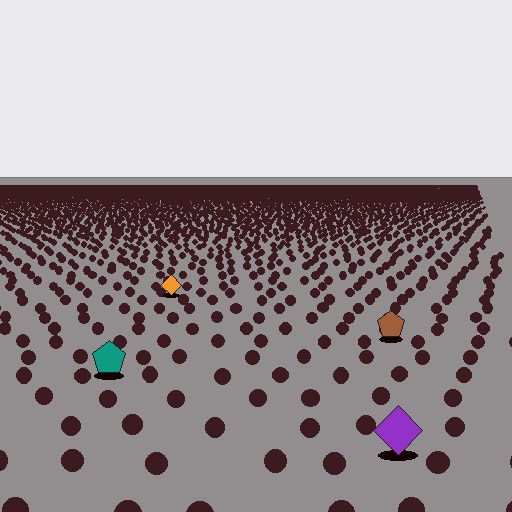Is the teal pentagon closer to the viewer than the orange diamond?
Yes. The teal pentagon is closer — you can tell from the texture gradient: the ground texture is coarser near it.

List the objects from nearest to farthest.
From nearest to farthest: the purple diamond, the teal pentagon, the brown pentagon, the orange diamond.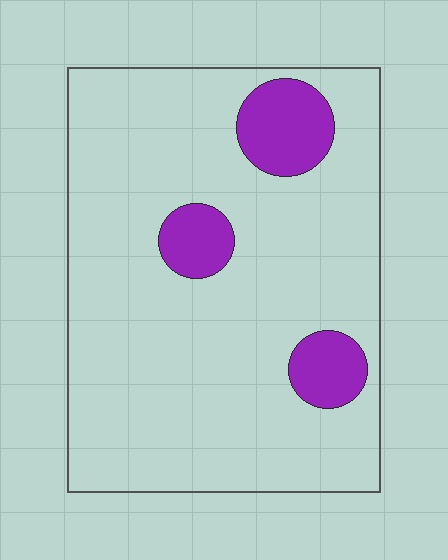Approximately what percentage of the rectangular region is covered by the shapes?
Approximately 15%.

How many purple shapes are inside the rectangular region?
3.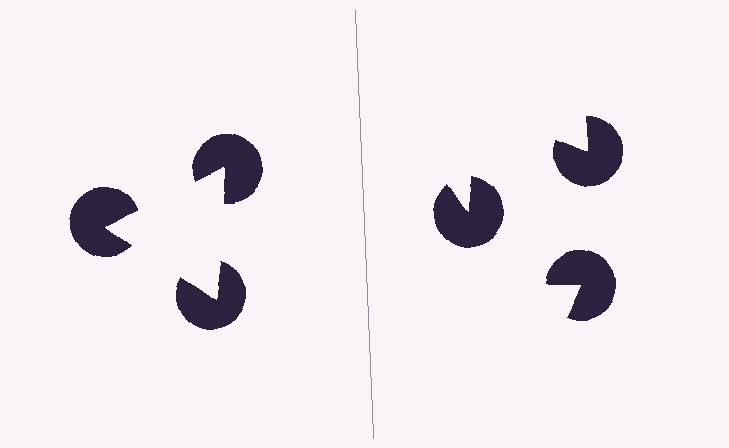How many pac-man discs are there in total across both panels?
6 — 3 on each side.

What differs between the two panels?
The pac-man discs are positioned identically on both sides; only the wedge orientations differ. On the left they align to a triangle; on the right they are misaligned.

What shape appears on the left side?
An illusory triangle.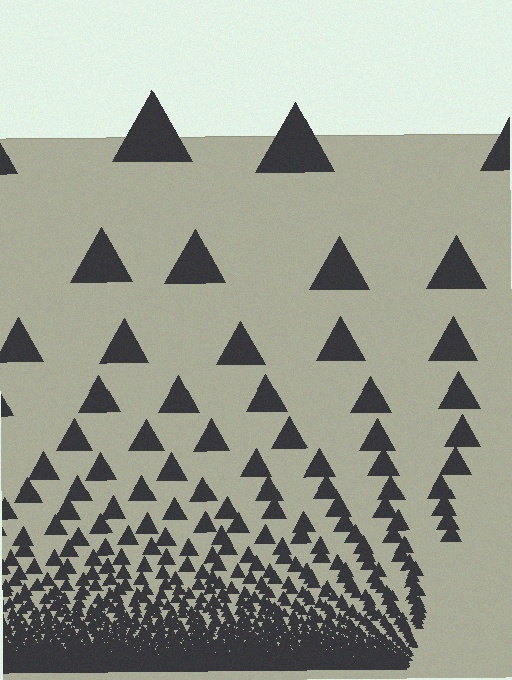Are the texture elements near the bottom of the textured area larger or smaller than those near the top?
Smaller. The gradient is inverted — elements near the bottom are smaller and denser.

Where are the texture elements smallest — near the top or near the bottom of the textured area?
Near the bottom.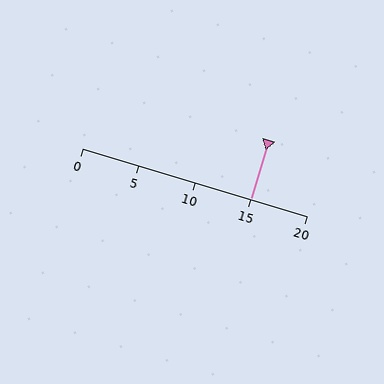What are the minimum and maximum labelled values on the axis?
The axis runs from 0 to 20.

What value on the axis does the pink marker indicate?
The marker indicates approximately 15.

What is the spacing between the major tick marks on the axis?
The major ticks are spaced 5 apart.